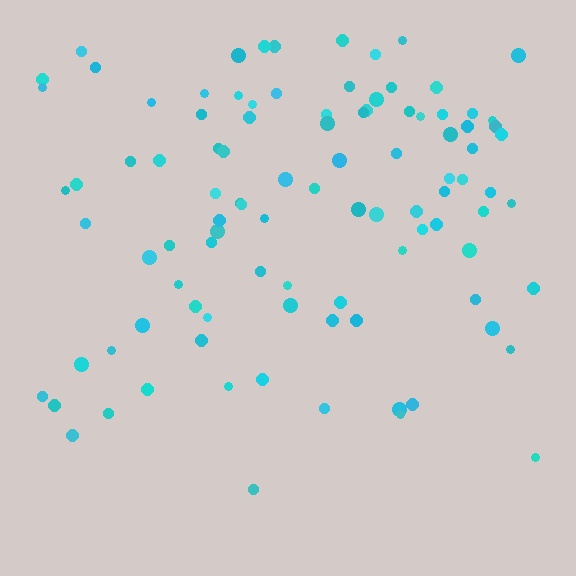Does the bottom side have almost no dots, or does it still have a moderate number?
Still a moderate number, just noticeably fewer than the top.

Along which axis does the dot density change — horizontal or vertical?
Vertical.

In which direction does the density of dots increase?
From bottom to top, with the top side densest.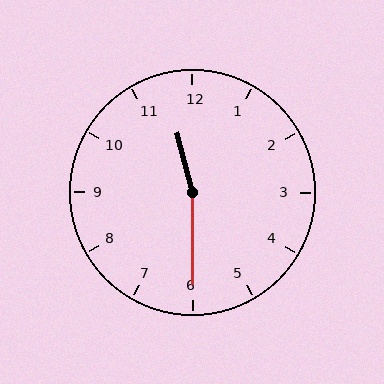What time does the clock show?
11:30.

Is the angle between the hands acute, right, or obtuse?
It is obtuse.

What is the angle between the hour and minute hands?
Approximately 165 degrees.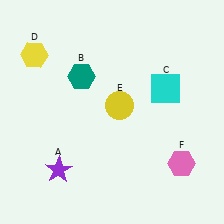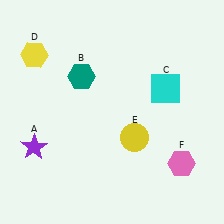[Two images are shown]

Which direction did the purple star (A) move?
The purple star (A) moved left.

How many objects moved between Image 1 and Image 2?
2 objects moved between the two images.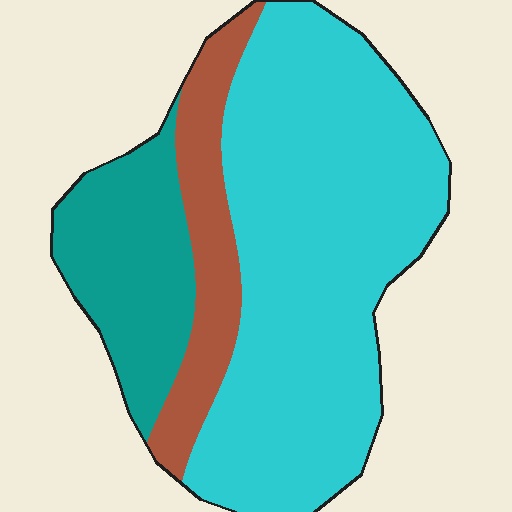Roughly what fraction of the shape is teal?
Teal covers about 20% of the shape.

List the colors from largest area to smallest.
From largest to smallest: cyan, teal, brown.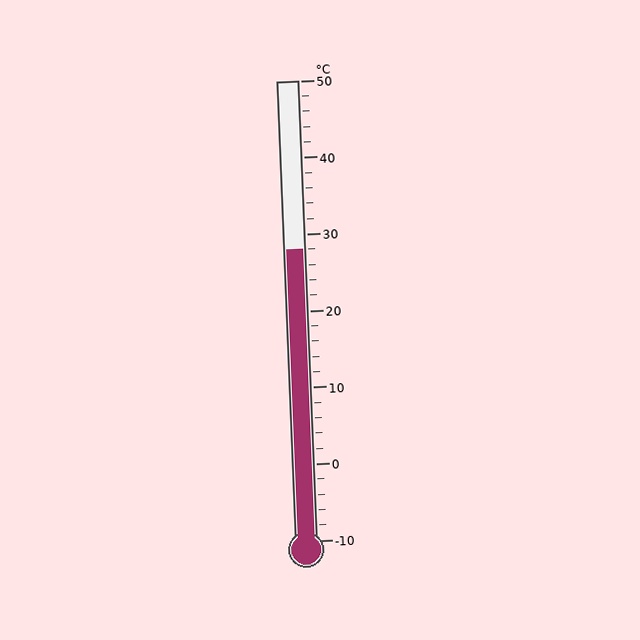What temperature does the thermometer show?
The thermometer shows approximately 28°C.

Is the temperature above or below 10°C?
The temperature is above 10°C.